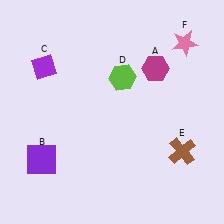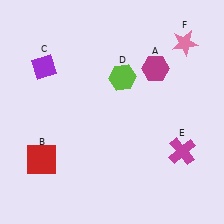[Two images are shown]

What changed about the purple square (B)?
In Image 1, B is purple. In Image 2, it changed to red.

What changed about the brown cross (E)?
In Image 1, E is brown. In Image 2, it changed to magenta.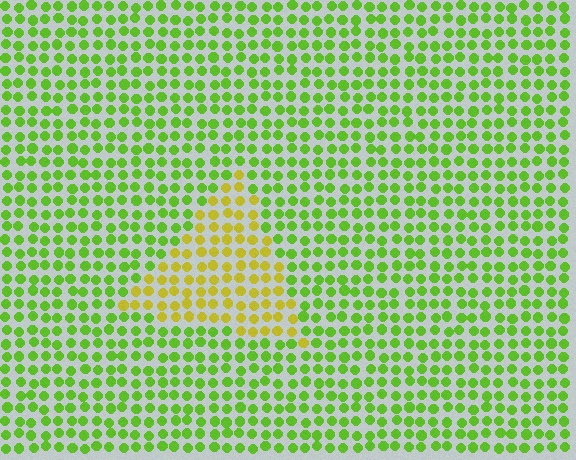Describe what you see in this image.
The image is filled with small lime elements in a uniform arrangement. A triangle-shaped region is visible where the elements are tinted to a slightly different hue, forming a subtle color boundary.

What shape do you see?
I see a triangle.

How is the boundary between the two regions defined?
The boundary is defined purely by a slight shift in hue (about 41 degrees). Spacing, size, and orientation are identical on both sides.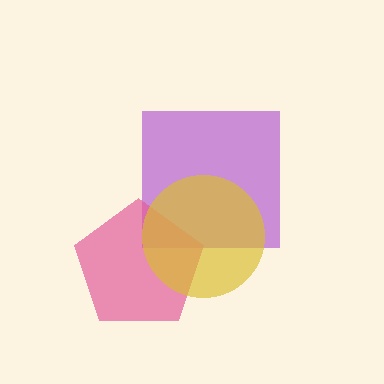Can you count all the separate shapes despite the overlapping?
Yes, there are 3 separate shapes.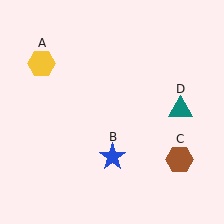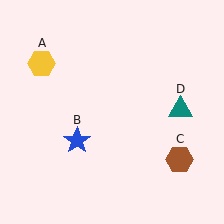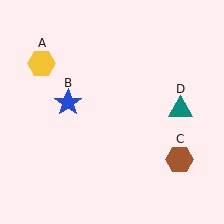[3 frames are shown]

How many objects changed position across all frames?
1 object changed position: blue star (object B).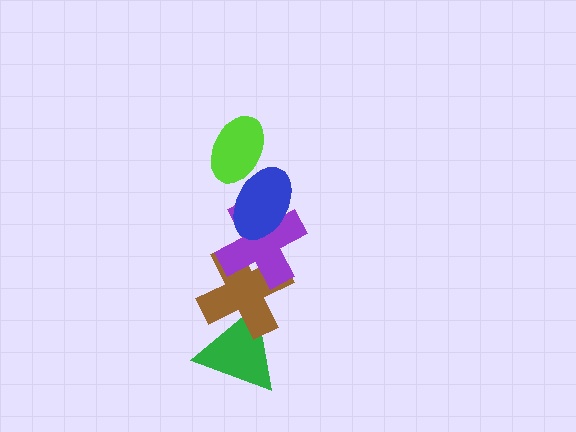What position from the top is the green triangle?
The green triangle is 5th from the top.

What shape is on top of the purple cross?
The blue ellipse is on top of the purple cross.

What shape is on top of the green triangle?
The brown cross is on top of the green triangle.